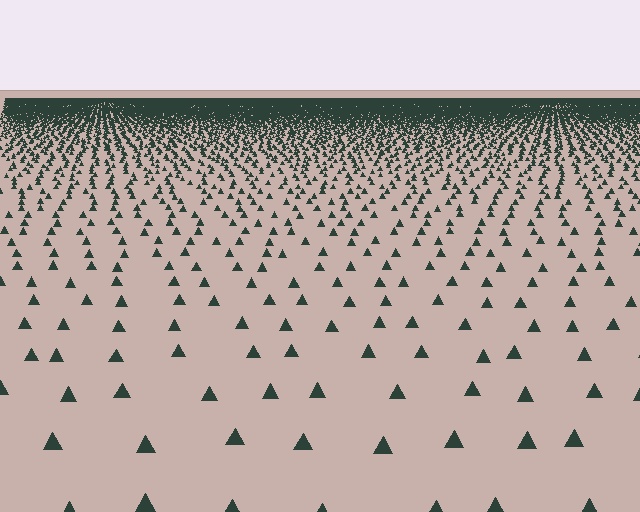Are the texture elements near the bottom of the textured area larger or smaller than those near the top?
Larger. Near the bottom, elements are closer to the viewer and appear at a bigger on-screen size.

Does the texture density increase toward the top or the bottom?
Density increases toward the top.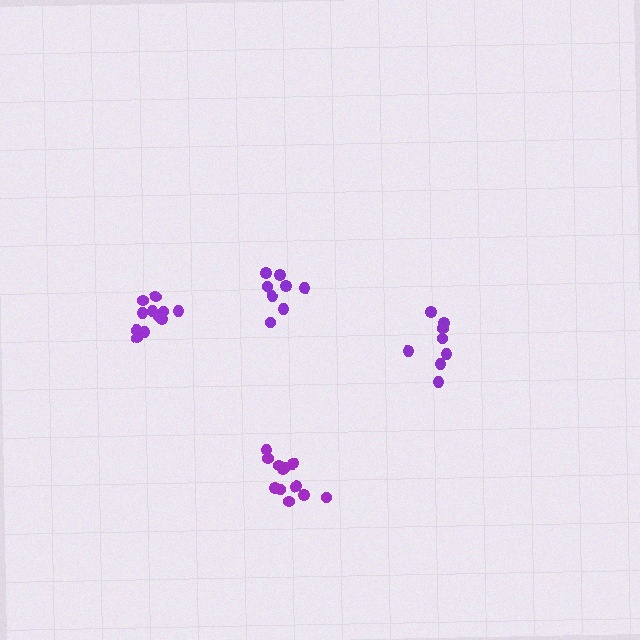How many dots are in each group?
Group 1: 12 dots, Group 2: 11 dots, Group 3: 8 dots, Group 4: 8 dots (39 total).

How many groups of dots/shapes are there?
There are 4 groups.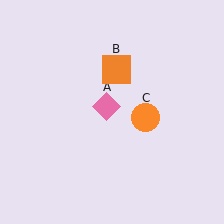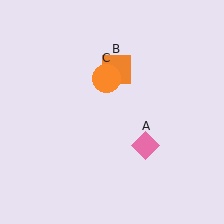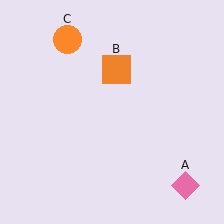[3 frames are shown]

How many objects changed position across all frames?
2 objects changed position: pink diamond (object A), orange circle (object C).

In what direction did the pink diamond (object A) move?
The pink diamond (object A) moved down and to the right.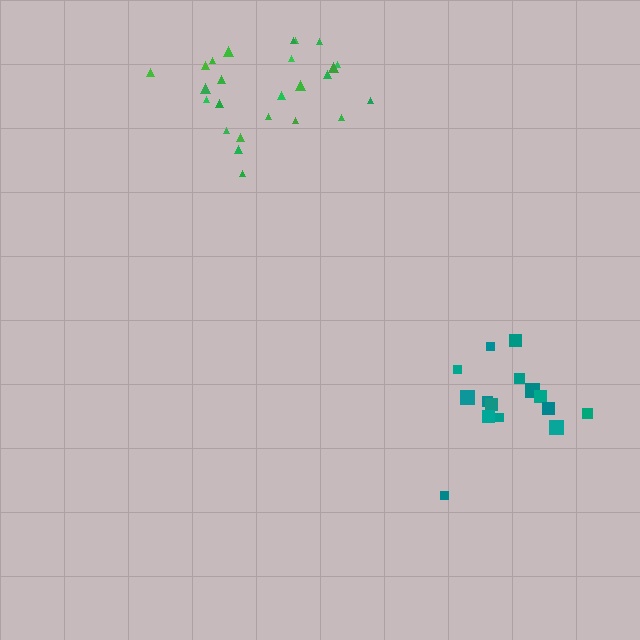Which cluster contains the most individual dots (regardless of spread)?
Green (25).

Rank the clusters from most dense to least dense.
teal, green.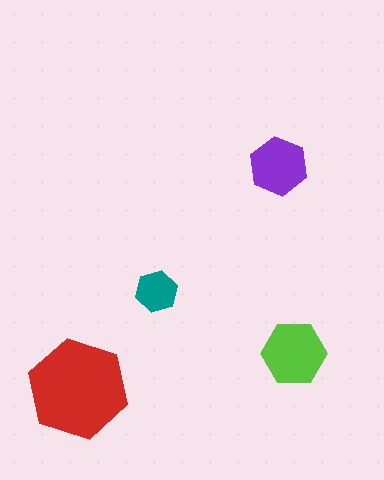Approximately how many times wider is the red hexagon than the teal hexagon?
About 2.5 times wider.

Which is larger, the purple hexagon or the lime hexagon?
The lime one.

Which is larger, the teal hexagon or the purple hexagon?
The purple one.